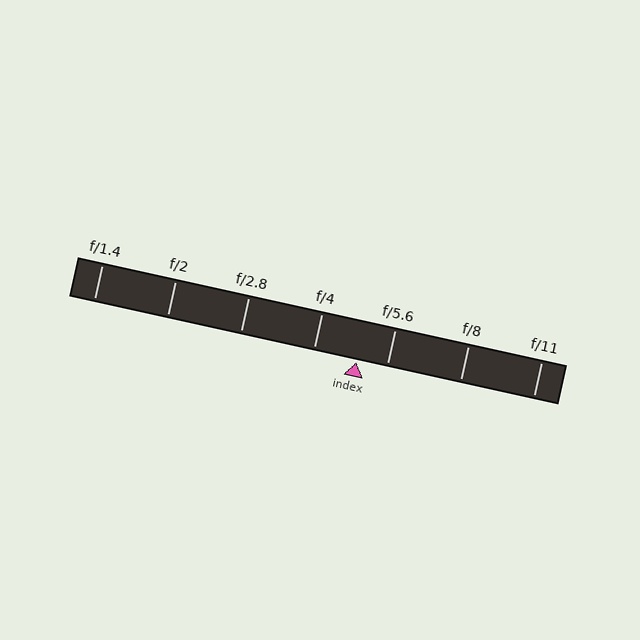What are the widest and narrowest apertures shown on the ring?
The widest aperture shown is f/1.4 and the narrowest is f/11.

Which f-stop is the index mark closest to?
The index mark is closest to f/5.6.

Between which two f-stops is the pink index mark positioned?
The index mark is between f/4 and f/5.6.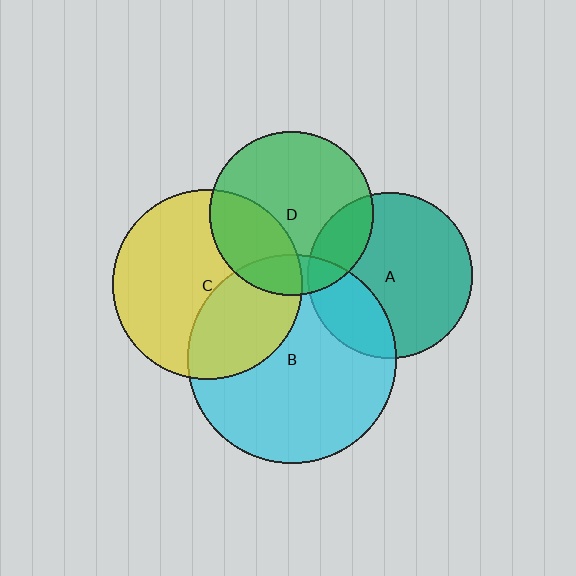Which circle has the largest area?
Circle B (cyan).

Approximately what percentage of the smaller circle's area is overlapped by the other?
Approximately 25%.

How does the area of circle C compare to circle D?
Approximately 1.3 times.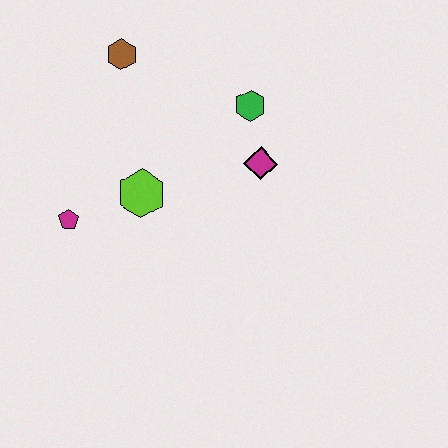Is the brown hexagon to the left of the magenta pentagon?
No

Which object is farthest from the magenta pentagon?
The green hexagon is farthest from the magenta pentagon.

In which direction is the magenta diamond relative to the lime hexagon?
The magenta diamond is to the right of the lime hexagon.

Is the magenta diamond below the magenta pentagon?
No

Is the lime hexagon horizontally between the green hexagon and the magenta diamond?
No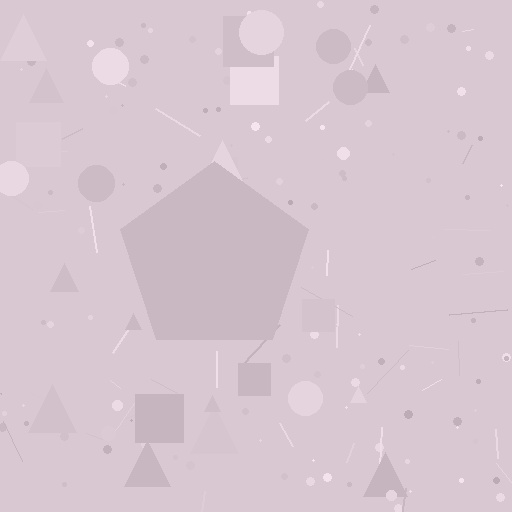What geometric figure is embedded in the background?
A pentagon is embedded in the background.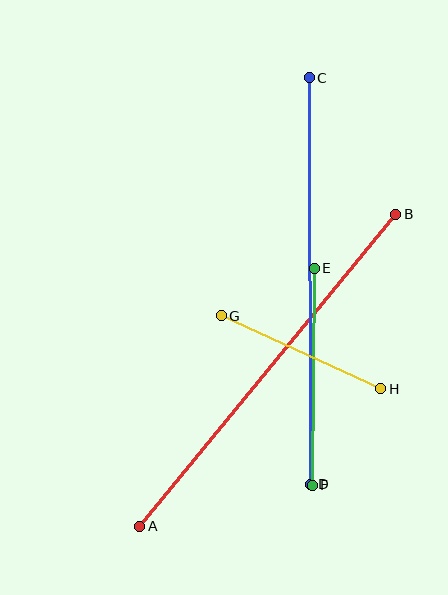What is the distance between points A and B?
The distance is approximately 404 pixels.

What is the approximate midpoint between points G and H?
The midpoint is at approximately (301, 352) pixels.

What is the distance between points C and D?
The distance is approximately 407 pixels.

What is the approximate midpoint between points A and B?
The midpoint is at approximately (268, 370) pixels.